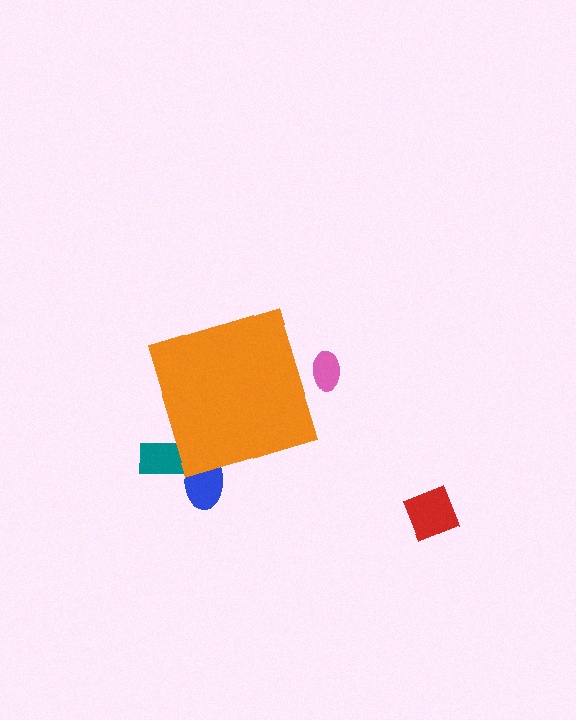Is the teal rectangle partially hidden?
Yes, the teal rectangle is partially hidden behind the orange diamond.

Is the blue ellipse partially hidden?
Yes, the blue ellipse is partially hidden behind the orange diamond.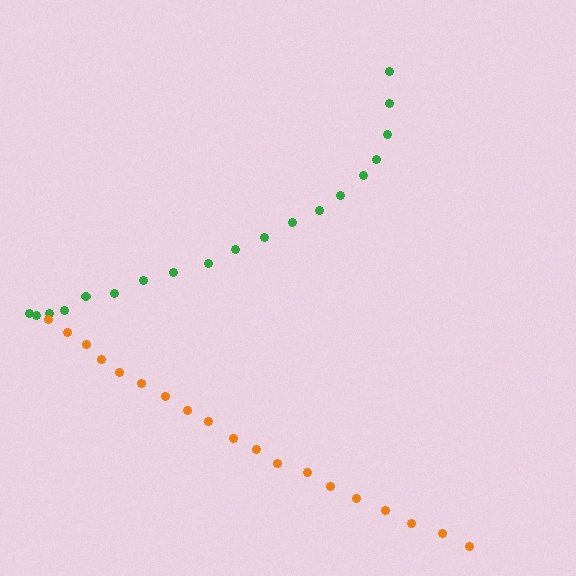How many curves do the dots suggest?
There are 2 distinct paths.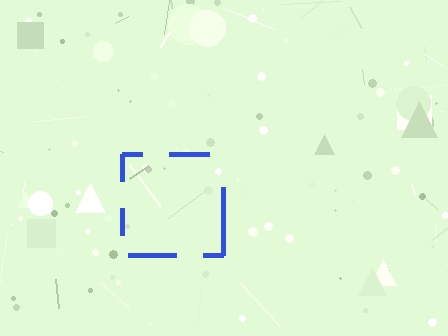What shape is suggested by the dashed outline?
The dashed outline suggests a square.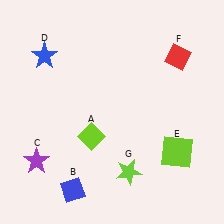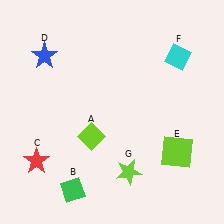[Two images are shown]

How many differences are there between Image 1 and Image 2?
There are 3 differences between the two images.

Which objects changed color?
B changed from blue to green. C changed from purple to red. F changed from red to cyan.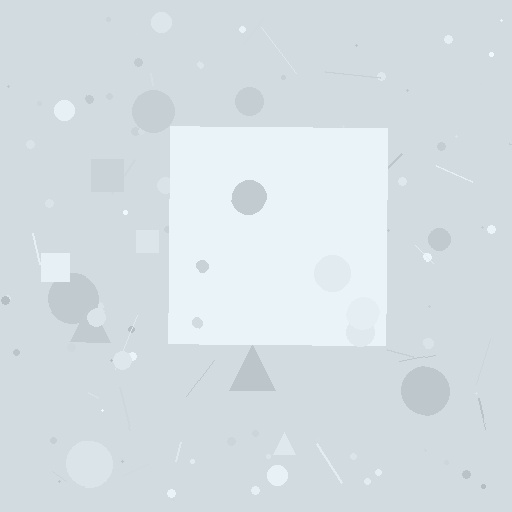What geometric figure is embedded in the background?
A square is embedded in the background.